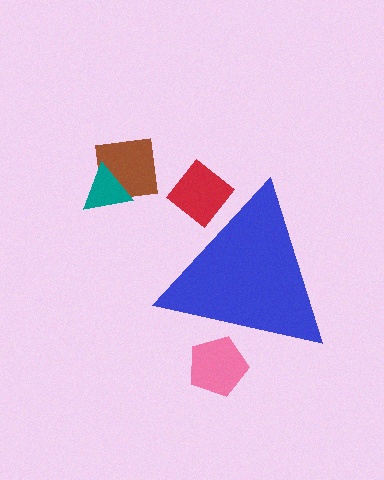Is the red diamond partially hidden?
Yes, the red diamond is partially hidden behind the blue triangle.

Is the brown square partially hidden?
No, the brown square is fully visible.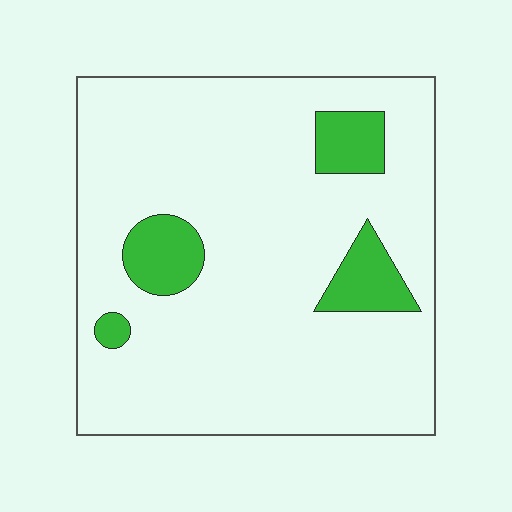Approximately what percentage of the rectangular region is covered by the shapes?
Approximately 10%.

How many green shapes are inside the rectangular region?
4.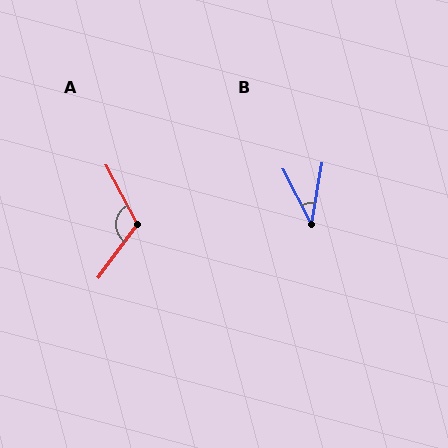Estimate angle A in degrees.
Approximately 116 degrees.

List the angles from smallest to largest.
B (36°), A (116°).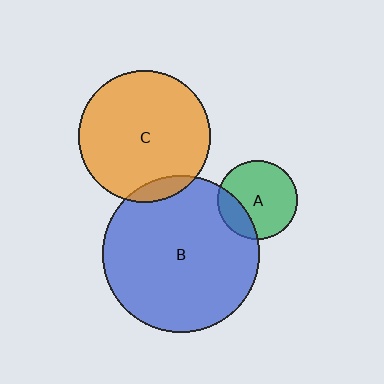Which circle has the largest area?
Circle B (blue).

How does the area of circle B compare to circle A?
Approximately 3.9 times.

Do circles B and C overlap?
Yes.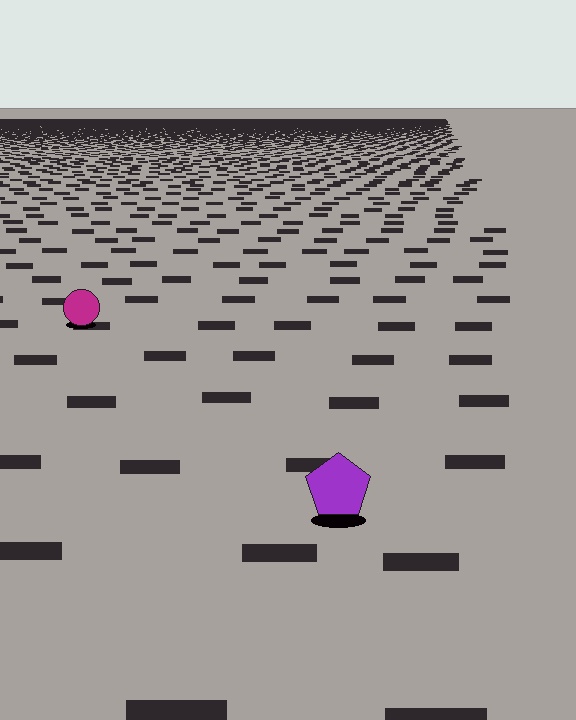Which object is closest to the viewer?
The purple pentagon is closest. The texture marks near it are larger and more spread out.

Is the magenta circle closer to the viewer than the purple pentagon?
No. The purple pentagon is closer — you can tell from the texture gradient: the ground texture is coarser near it.